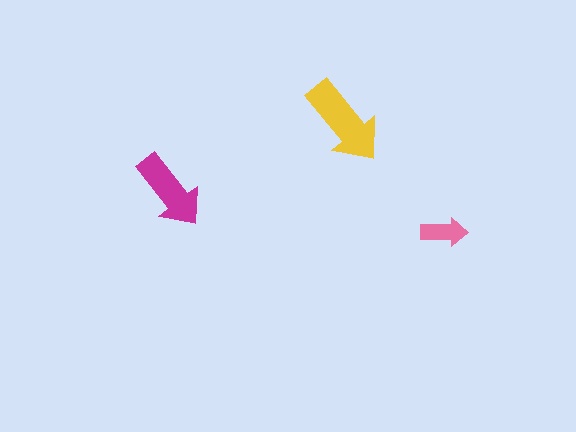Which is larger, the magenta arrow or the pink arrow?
The magenta one.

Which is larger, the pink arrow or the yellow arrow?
The yellow one.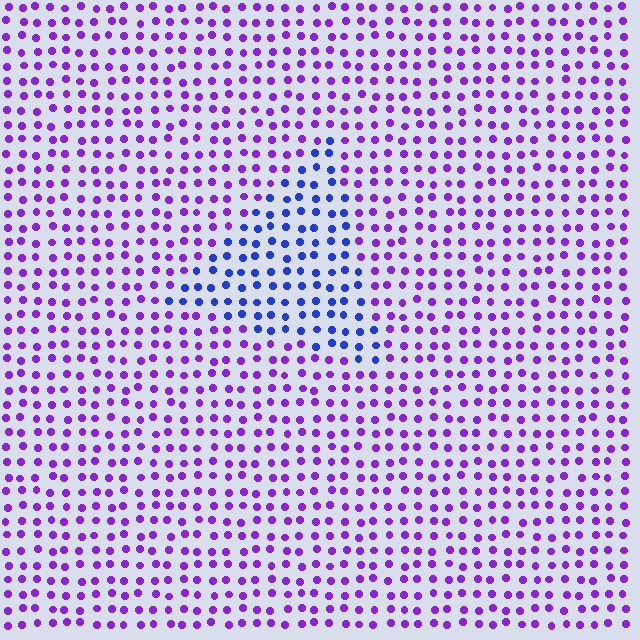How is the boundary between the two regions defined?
The boundary is defined purely by a slight shift in hue (about 44 degrees). Spacing, size, and orientation are identical on both sides.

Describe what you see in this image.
The image is filled with small purple elements in a uniform arrangement. A triangle-shaped region is visible where the elements are tinted to a slightly different hue, forming a subtle color boundary.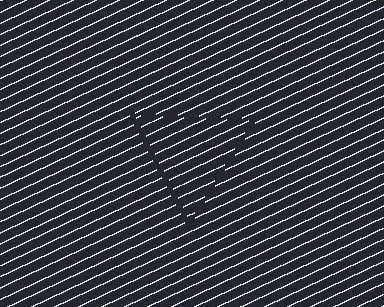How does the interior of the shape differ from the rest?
The interior of the shape contains the same grating, shifted by half a period — the contour is defined by the phase discontinuity where line-ends from the inner and outer gratings abut.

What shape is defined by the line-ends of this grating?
An illusory triangle. The interior of the shape contains the same grating, shifted by half a period — the contour is defined by the phase discontinuity where line-ends from the inner and outer gratings abut.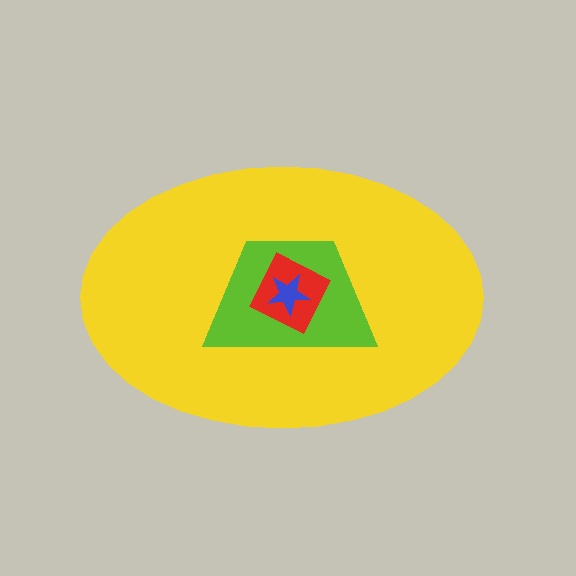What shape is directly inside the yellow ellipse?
The lime trapezoid.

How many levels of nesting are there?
4.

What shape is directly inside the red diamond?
The blue star.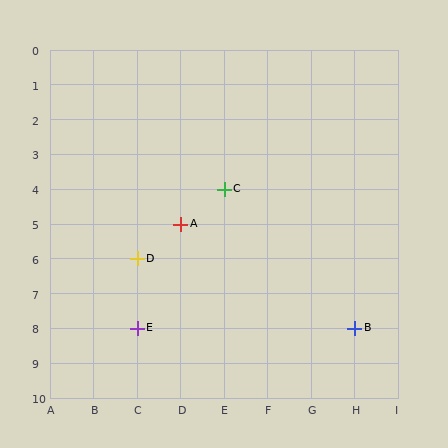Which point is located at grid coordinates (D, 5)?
Point A is at (D, 5).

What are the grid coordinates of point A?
Point A is at grid coordinates (D, 5).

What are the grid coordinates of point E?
Point E is at grid coordinates (C, 8).